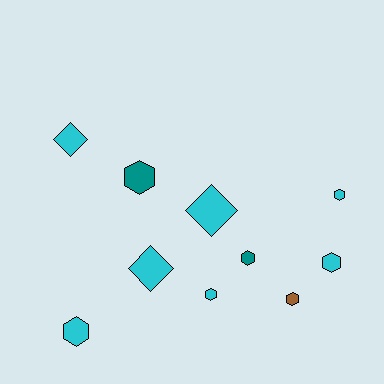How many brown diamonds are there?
There are no brown diamonds.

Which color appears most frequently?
Cyan, with 7 objects.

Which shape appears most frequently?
Hexagon, with 7 objects.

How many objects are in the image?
There are 10 objects.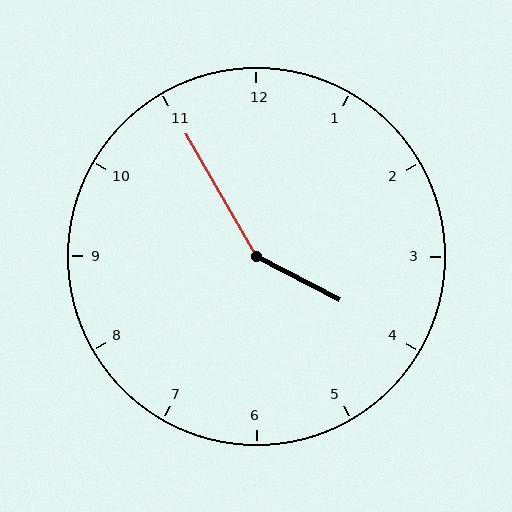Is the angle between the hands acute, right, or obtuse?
It is obtuse.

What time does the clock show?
3:55.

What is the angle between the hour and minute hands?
Approximately 148 degrees.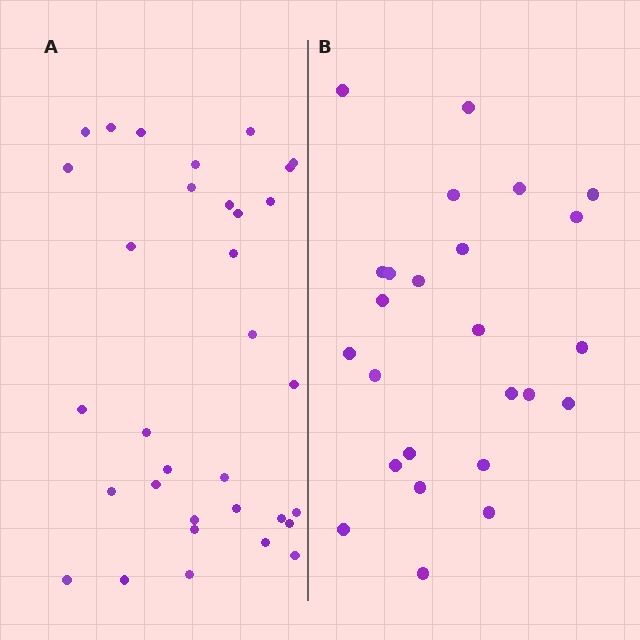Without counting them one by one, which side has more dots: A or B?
Region A (the left region) has more dots.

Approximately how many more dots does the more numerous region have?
Region A has roughly 8 or so more dots than region B.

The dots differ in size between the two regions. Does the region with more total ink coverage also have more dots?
No. Region B has more total ink coverage because its dots are larger, but region A actually contains more individual dots. Total area can be misleading — the number of items is what matters here.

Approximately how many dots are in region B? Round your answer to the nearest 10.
About 20 dots. (The exact count is 25, which rounds to 20.)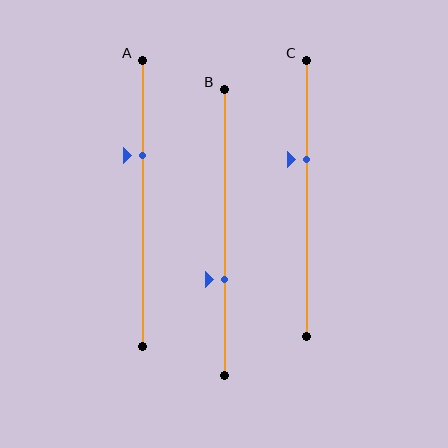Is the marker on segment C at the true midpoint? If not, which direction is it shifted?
No, the marker on segment C is shifted upward by about 14% of the segment length.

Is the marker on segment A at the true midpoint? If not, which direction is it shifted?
No, the marker on segment A is shifted upward by about 17% of the segment length.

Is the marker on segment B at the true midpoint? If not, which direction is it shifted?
No, the marker on segment B is shifted downward by about 16% of the segment length.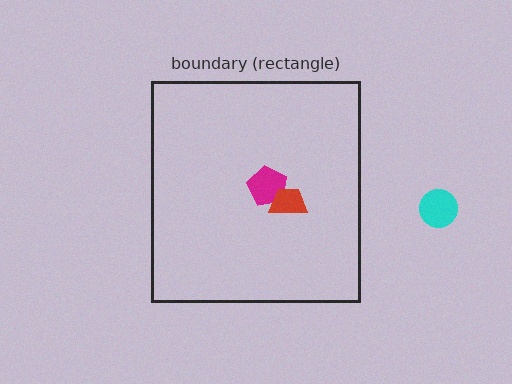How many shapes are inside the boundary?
2 inside, 1 outside.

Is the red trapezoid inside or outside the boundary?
Inside.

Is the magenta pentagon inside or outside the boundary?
Inside.